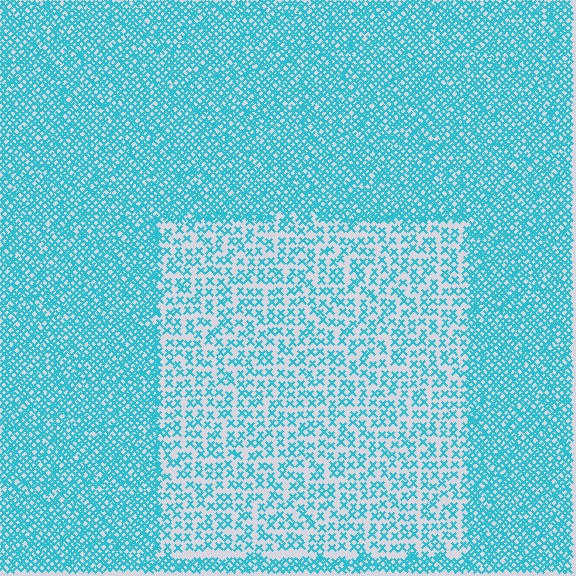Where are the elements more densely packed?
The elements are more densely packed outside the rectangle boundary.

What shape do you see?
I see a rectangle.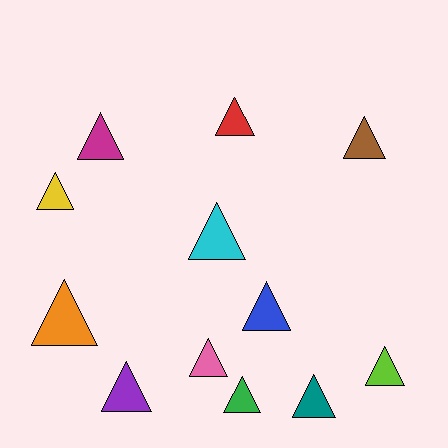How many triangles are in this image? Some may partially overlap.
There are 12 triangles.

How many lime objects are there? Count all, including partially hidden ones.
There is 1 lime object.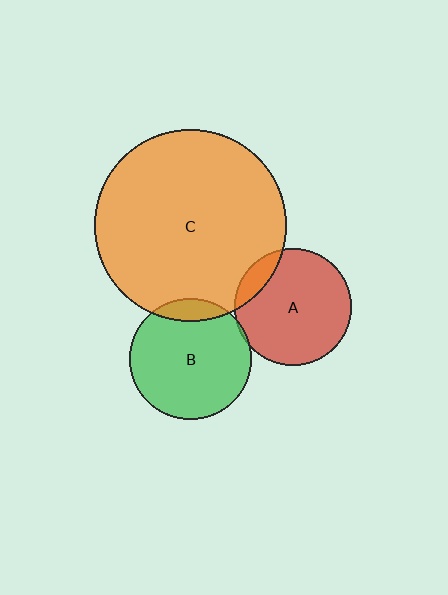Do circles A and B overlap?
Yes.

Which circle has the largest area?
Circle C (orange).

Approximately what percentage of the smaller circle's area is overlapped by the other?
Approximately 5%.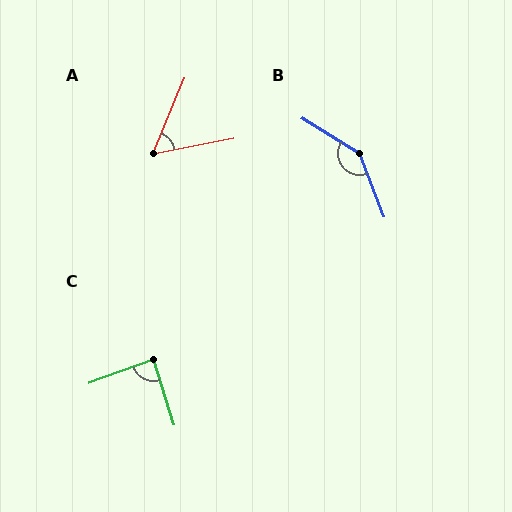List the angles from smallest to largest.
A (57°), C (87°), B (143°).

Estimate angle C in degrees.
Approximately 87 degrees.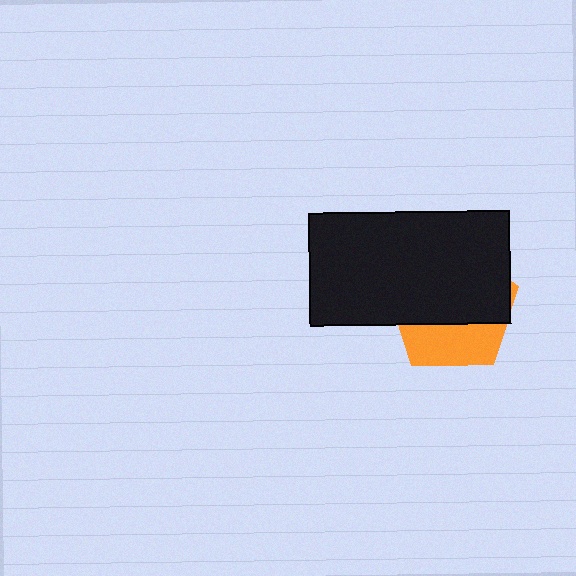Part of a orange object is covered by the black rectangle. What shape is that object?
It is a pentagon.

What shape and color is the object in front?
The object in front is a black rectangle.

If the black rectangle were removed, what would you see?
You would see the complete orange pentagon.